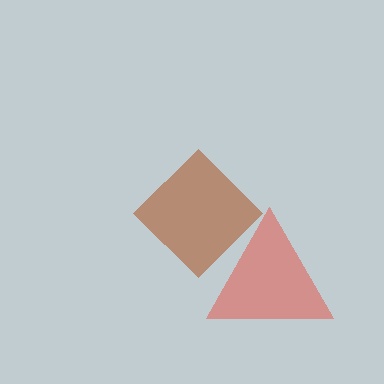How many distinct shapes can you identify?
There are 2 distinct shapes: a red triangle, a brown diamond.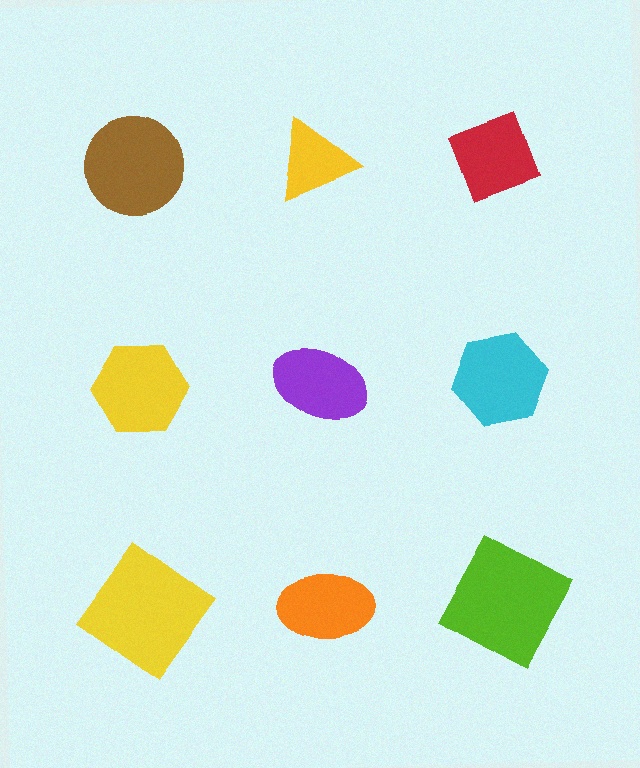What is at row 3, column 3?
A lime square.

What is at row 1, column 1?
A brown circle.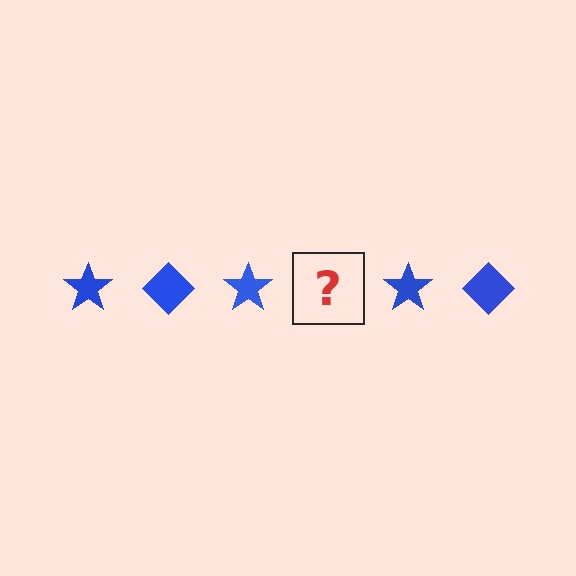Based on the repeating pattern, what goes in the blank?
The blank should be a blue diamond.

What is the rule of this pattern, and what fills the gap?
The rule is that the pattern cycles through star, diamond shapes in blue. The gap should be filled with a blue diamond.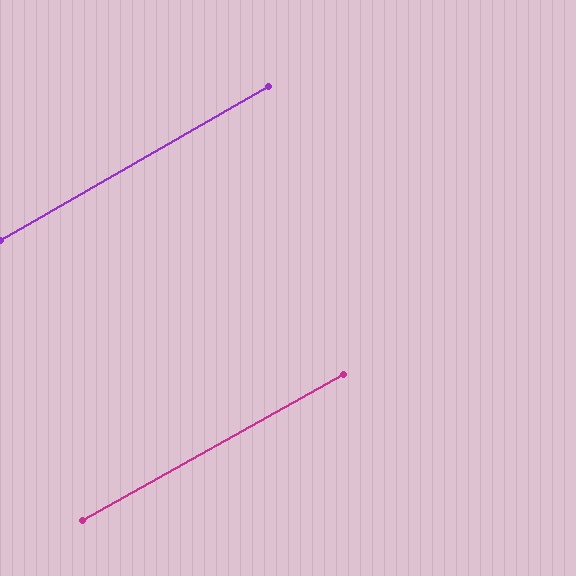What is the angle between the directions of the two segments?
Approximately 1 degree.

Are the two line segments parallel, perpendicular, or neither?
Parallel — their directions differ by only 0.8°.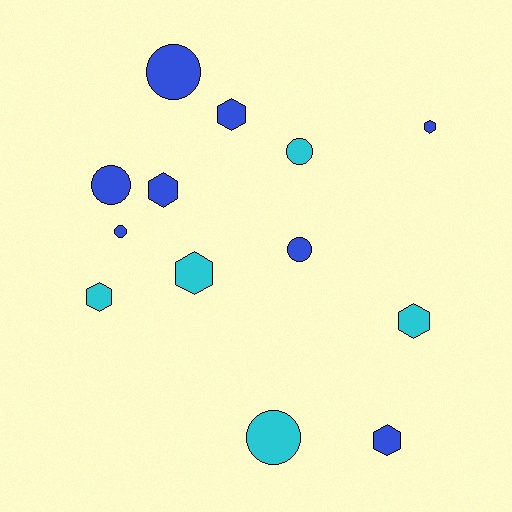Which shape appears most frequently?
Hexagon, with 7 objects.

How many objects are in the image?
There are 13 objects.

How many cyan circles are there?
There are 2 cyan circles.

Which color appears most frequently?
Blue, with 8 objects.